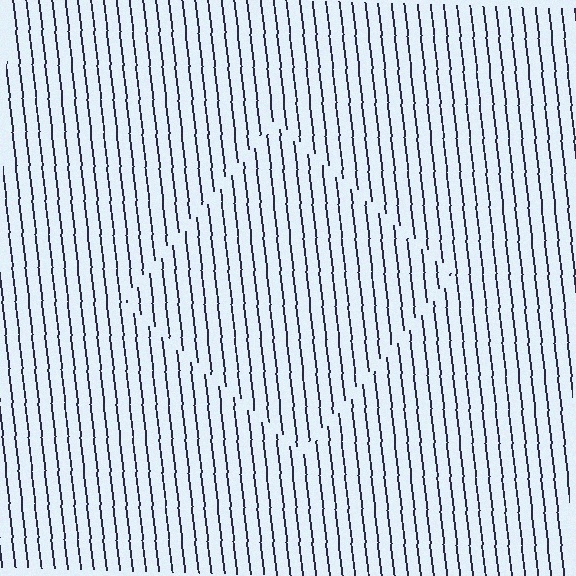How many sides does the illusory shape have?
4 sides — the line-ends trace a square.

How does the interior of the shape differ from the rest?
The interior of the shape contains the same grating, shifted by half a period — the contour is defined by the phase discontinuity where line-ends from the inner and outer gratings abut.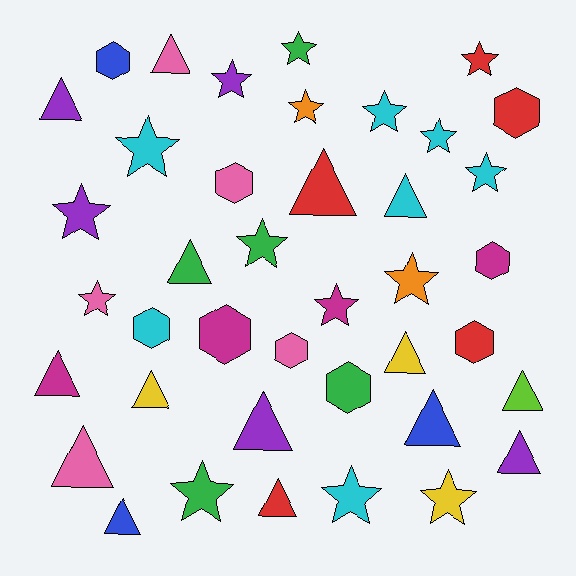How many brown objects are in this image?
There are no brown objects.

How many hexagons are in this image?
There are 9 hexagons.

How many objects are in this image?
There are 40 objects.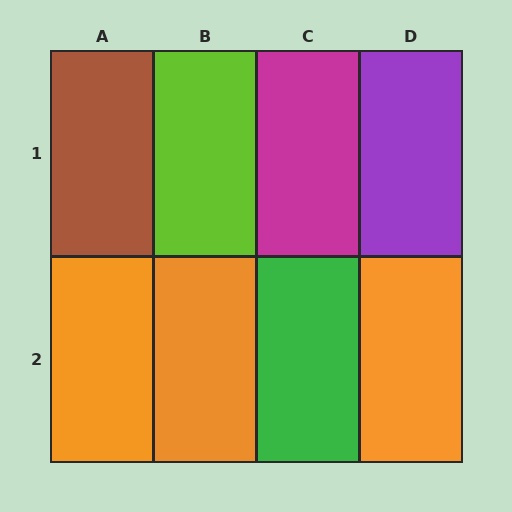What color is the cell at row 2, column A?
Orange.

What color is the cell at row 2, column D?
Orange.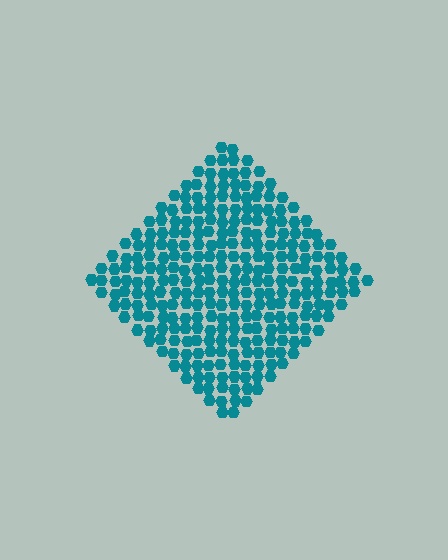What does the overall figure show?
The overall figure shows a diamond.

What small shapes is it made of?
It is made of small hexagons.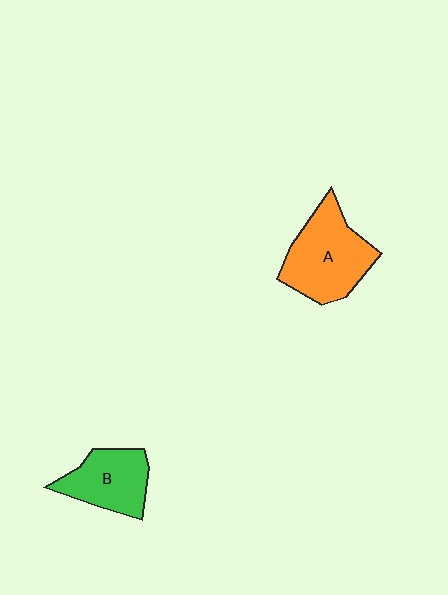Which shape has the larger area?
Shape A (orange).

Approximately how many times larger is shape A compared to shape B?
Approximately 1.4 times.